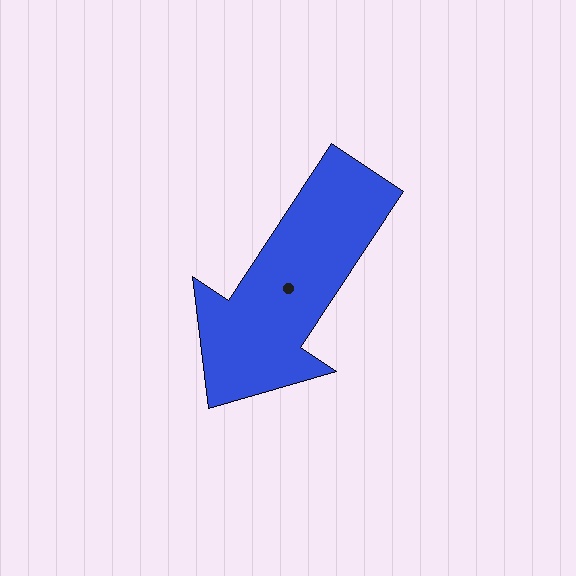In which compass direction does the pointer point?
Southwest.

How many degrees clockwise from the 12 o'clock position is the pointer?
Approximately 213 degrees.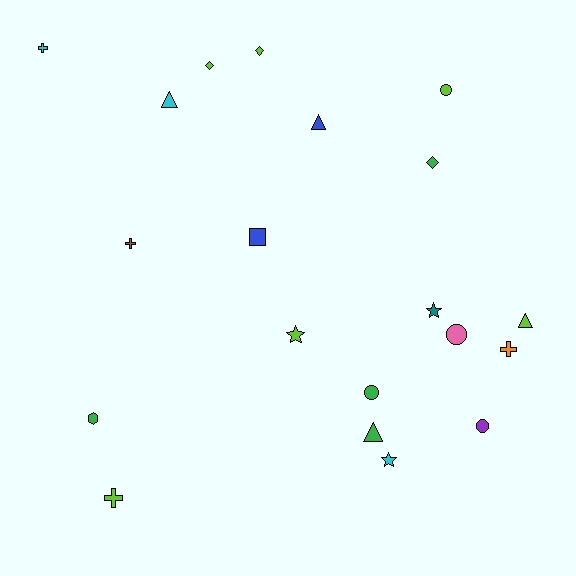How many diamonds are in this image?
There are 3 diamonds.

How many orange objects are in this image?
There is 1 orange object.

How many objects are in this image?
There are 20 objects.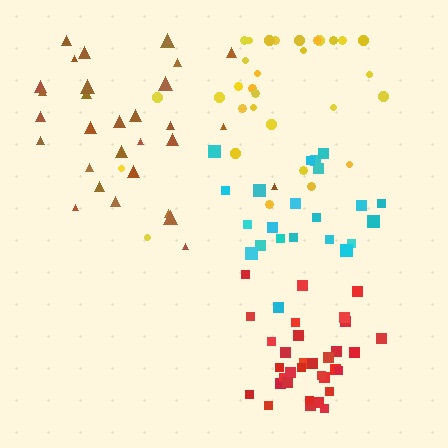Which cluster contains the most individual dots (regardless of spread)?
Red (33).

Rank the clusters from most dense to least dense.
red, cyan, brown, yellow.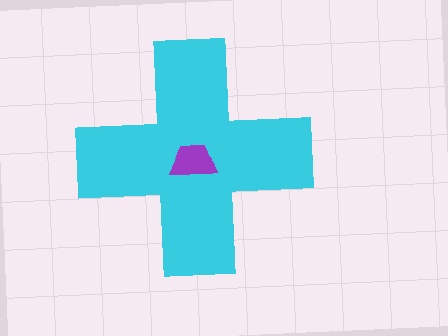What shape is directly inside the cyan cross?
The purple trapezoid.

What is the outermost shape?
The cyan cross.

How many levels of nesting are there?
2.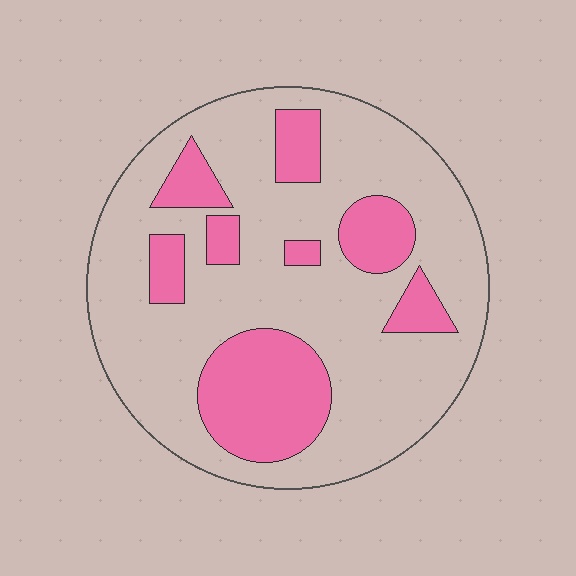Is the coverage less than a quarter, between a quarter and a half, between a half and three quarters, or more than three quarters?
Between a quarter and a half.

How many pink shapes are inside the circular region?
8.